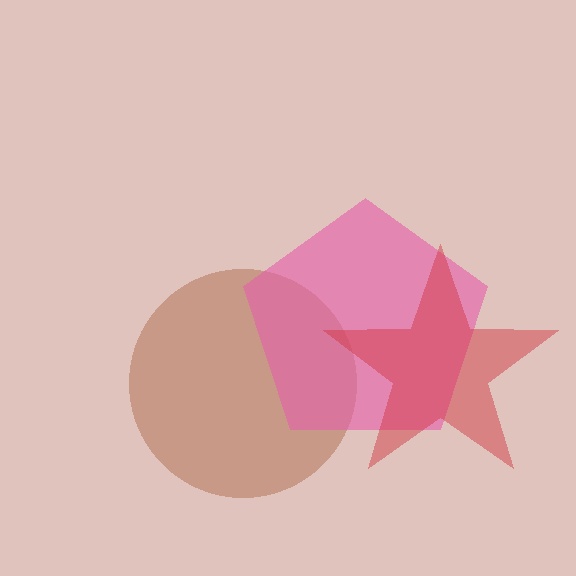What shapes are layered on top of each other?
The layered shapes are: a brown circle, a pink pentagon, a red star.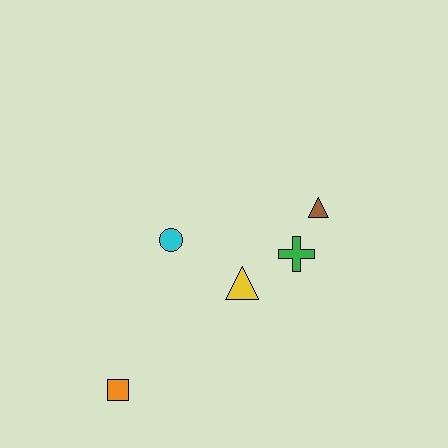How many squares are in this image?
There is 1 square.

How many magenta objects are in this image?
There are no magenta objects.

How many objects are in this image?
There are 5 objects.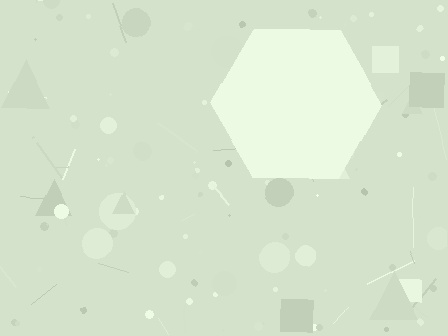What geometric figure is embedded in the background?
A hexagon is embedded in the background.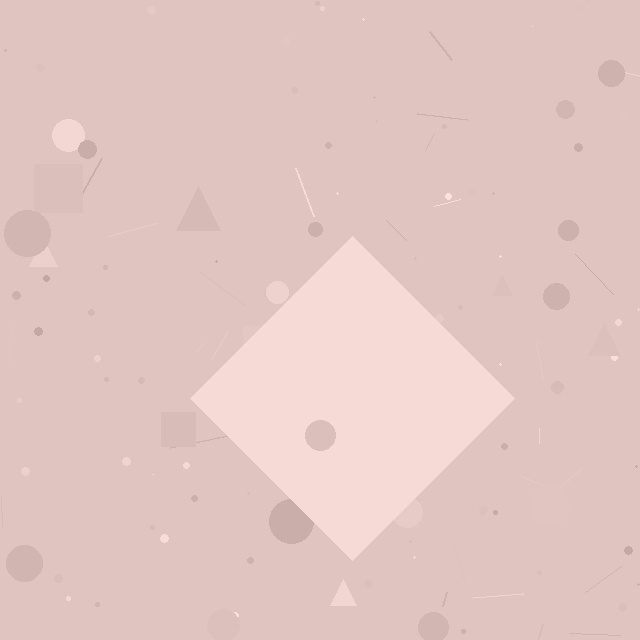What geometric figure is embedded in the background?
A diamond is embedded in the background.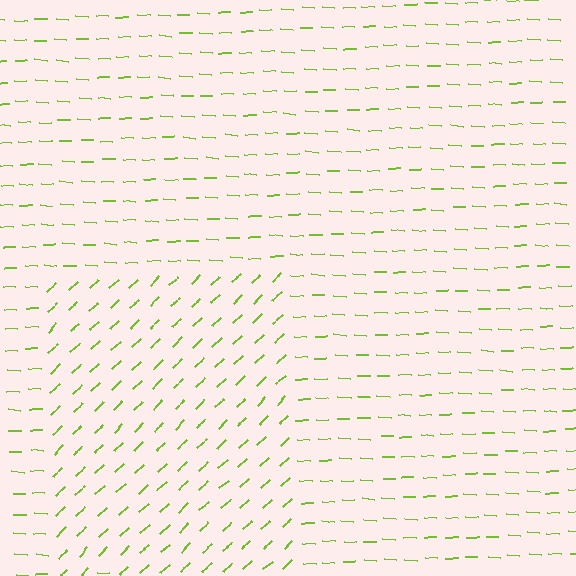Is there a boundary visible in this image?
Yes, there is a texture boundary formed by a change in line orientation.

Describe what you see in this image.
The image is filled with small lime line segments. A rectangle region in the image has lines oriented differently from the surrounding lines, creating a visible texture boundary.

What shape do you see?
I see a rectangle.